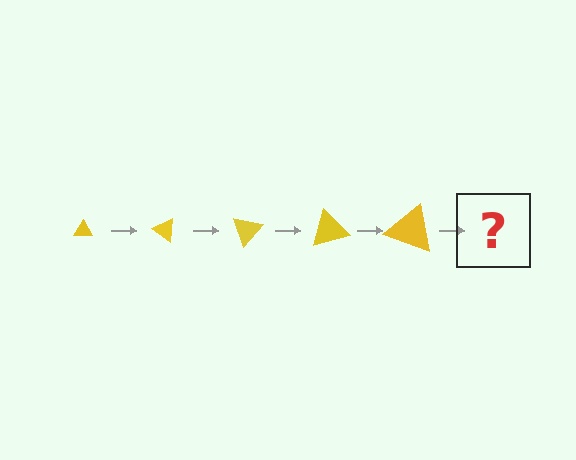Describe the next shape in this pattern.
It should be a triangle, larger than the previous one and rotated 175 degrees from the start.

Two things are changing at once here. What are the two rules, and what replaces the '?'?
The two rules are that the triangle grows larger each step and it rotates 35 degrees each step. The '?' should be a triangle, larger than the previous one and rotated 175 degrees from the start.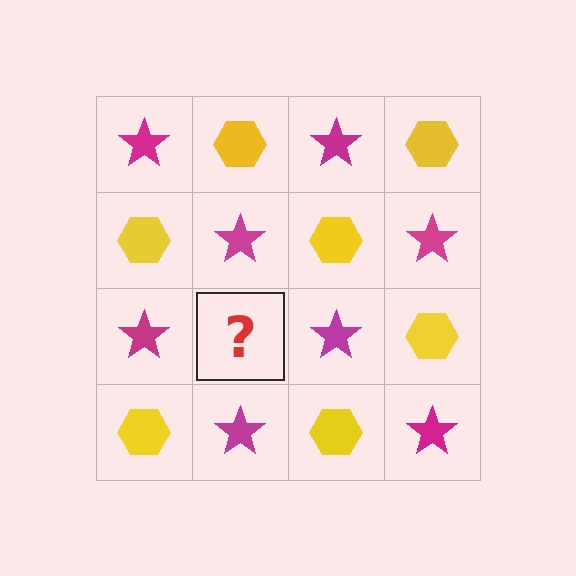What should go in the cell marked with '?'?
The missing cell should contain a yellow hexagon.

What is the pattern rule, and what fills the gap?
The rule is that it alternates magenta star and yellow hexagon in a checkerboard pattern. The gap should be filled with a yellow hexagon.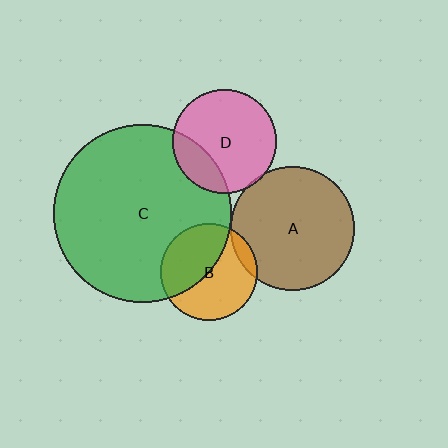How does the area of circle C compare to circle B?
Approximately 3.3 times.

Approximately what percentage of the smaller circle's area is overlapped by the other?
Approximately 45%.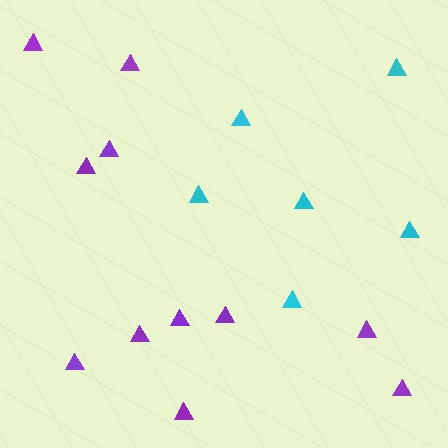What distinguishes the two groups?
There are 2 groups: one group of cyan triangles (6) and one group of purple triangles (11).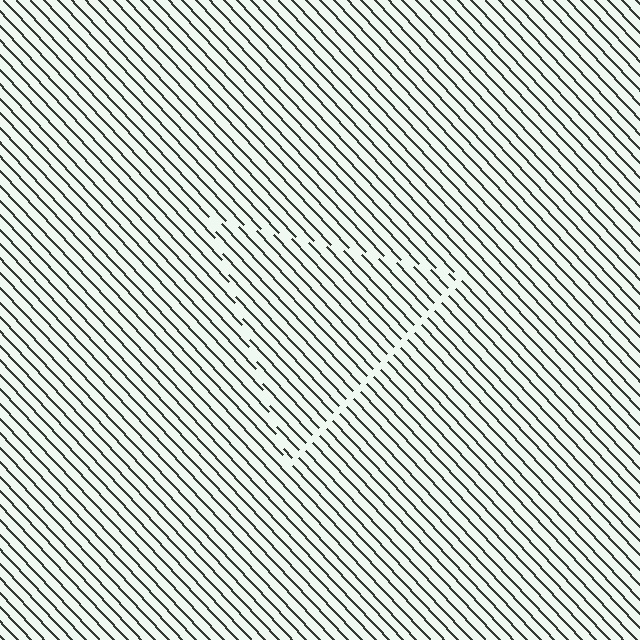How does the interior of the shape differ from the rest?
The interior of the shape contains the same grating, shifted by half a period — the contour is defined by the phase discontinuity where line-ends from the inner and outer gratings abut.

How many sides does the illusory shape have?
3 sides — the line-ends trace a triangle.